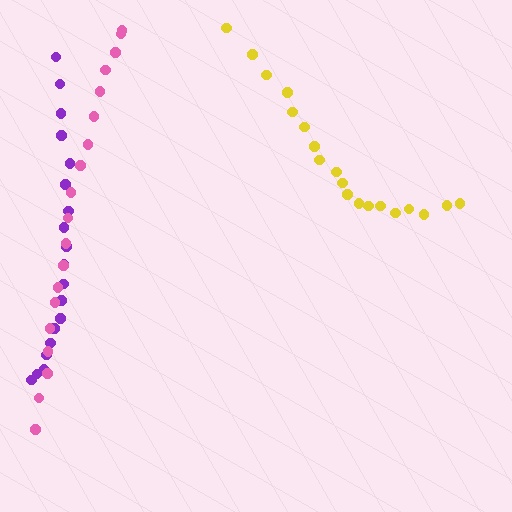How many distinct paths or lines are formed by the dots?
There are 3 distinct paths.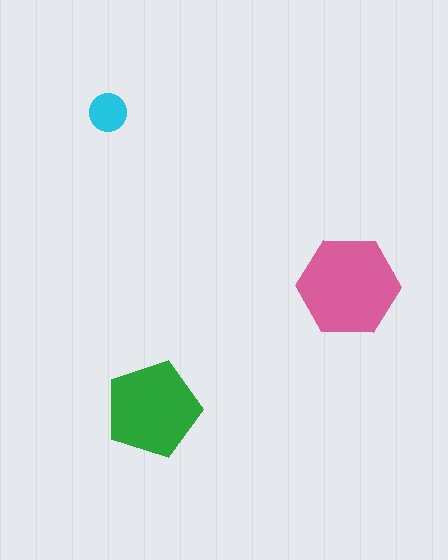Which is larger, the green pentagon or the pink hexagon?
The pink hexagon.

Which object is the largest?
The pink hexagon.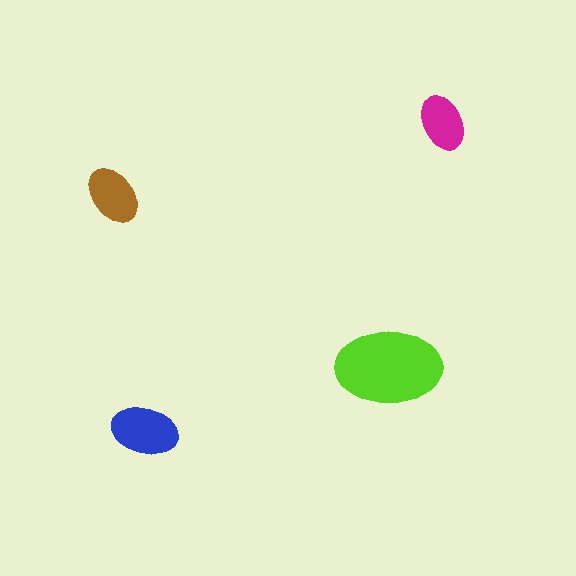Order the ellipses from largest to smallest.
the lime one, the blue one, the brown one, the magenta one.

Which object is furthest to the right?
The magenta ellipse is rightmost.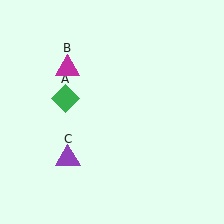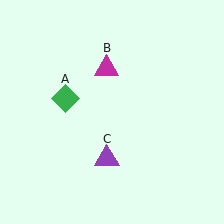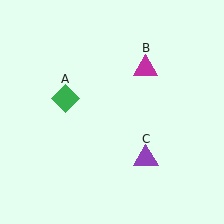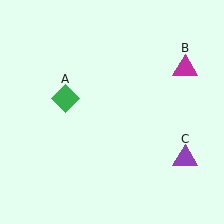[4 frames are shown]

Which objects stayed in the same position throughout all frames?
Green diamond (object A) remained stationary.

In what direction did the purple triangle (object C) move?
The purple triangle (object C) moved right.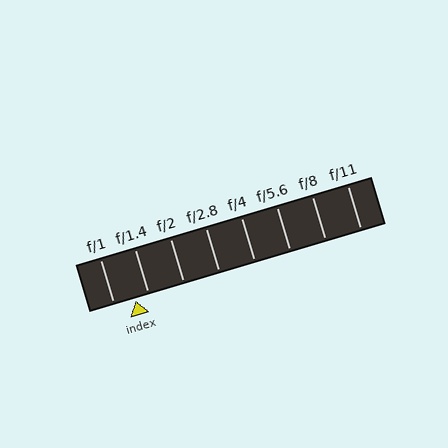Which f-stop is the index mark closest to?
The index mark is closest to f/1.4.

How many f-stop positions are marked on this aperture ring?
There are 8 f-stop positions marked.